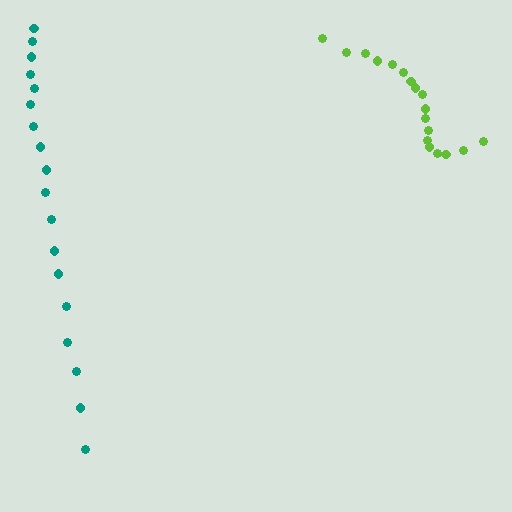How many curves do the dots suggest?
There are 2 distinct paths.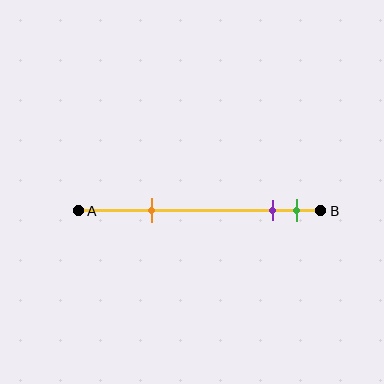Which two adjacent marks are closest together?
The purple and green marks are the closest adjacent pair.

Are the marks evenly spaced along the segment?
No, the marks are not evenly spaced.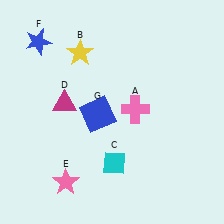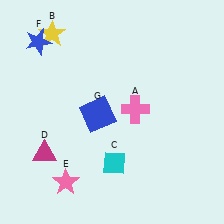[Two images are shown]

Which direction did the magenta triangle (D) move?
The magenta triangle (D) moved down.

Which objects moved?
The objects that moved are: the yellow star (B), the magenta triangle (D).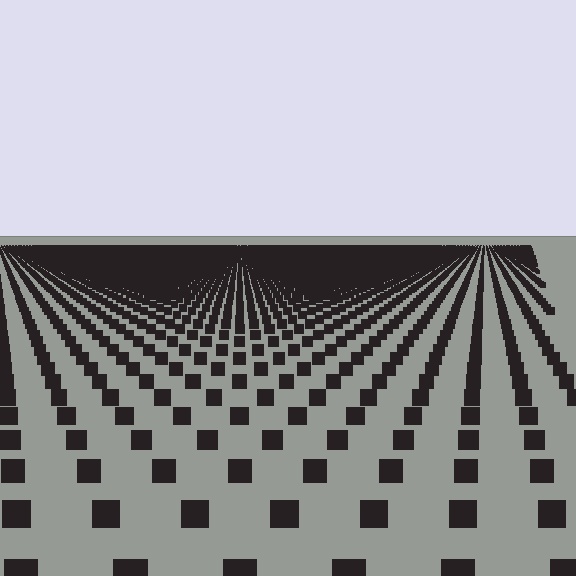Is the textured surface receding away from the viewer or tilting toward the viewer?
The surface is receding away from the viewer. Texture elements get smaller and denser toward the top.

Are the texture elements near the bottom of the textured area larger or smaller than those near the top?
Larger. Near the bottom, elements are closer to the viewer and appear at a bigger on-screen size.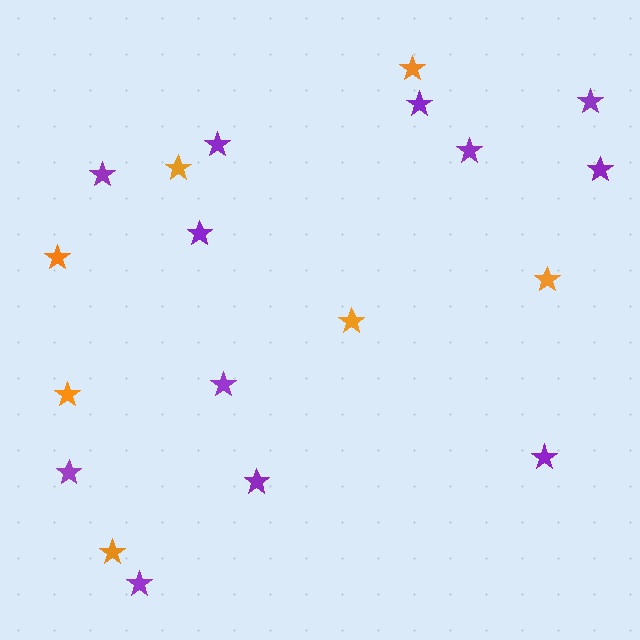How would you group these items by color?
There are 2 groups: one group of purple stars (12) and one group of orange stars (7).